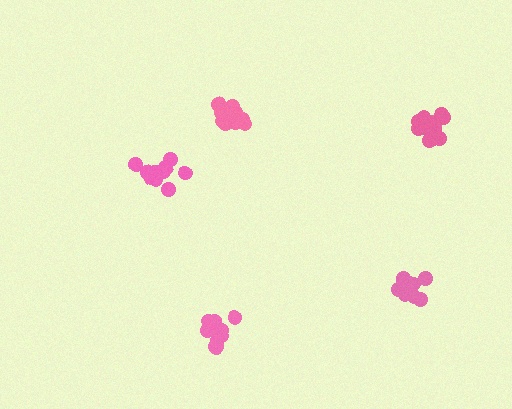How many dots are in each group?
Group 1: 14 dots, Group 2: 12 dots, Group 3: 13 dots, Group 4: 11 dots, Group 5: 9 dots (59 total).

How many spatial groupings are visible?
There are 5 spatial groupings.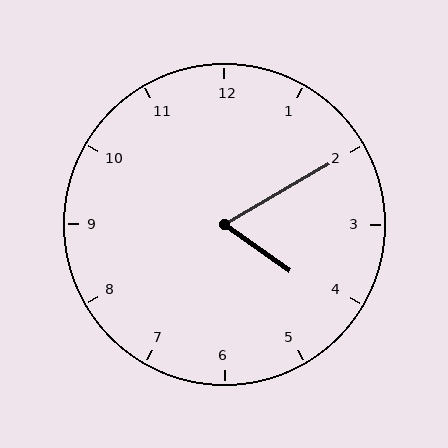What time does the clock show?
4:10.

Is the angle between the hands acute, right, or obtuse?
It is acute.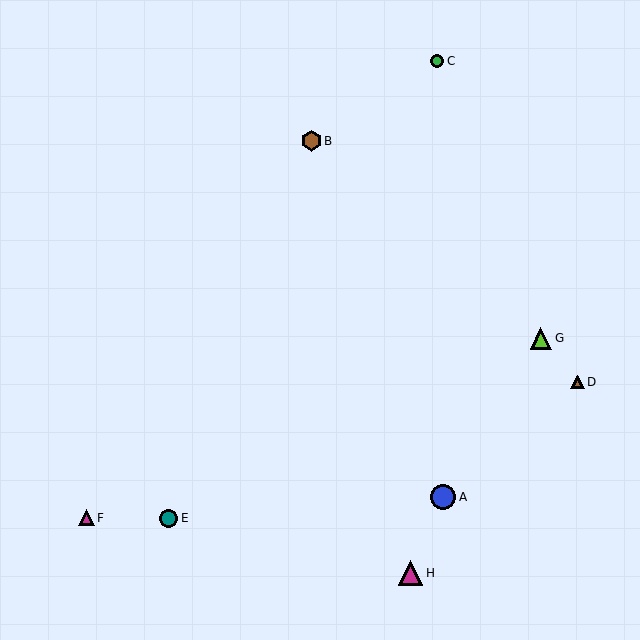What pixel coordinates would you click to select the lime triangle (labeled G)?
Click at (541, 338) to select the lime triangle G.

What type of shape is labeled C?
Shape C is a green circle.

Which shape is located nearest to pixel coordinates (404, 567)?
The magenta triangle (labeled H) at (410, 573) is nearest to that location.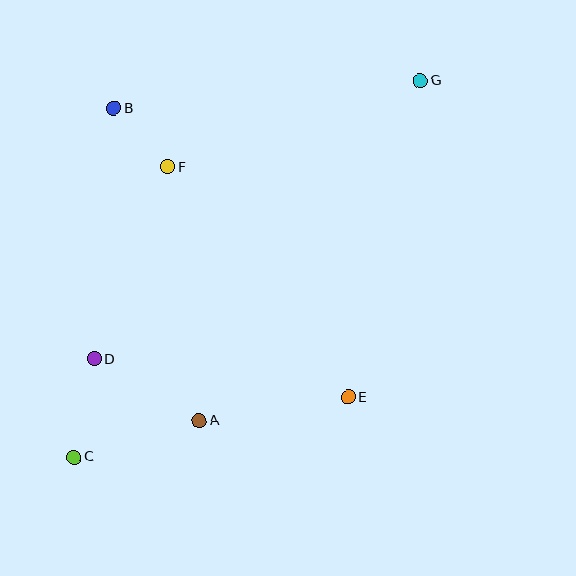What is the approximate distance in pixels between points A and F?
The distance between A and F is approximately 256 pixels.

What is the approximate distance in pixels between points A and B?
The distance between A and B is approximately 324 pixels.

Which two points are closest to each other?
Points B and F are closest to each other.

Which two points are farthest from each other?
Points C and G are farthest from each other.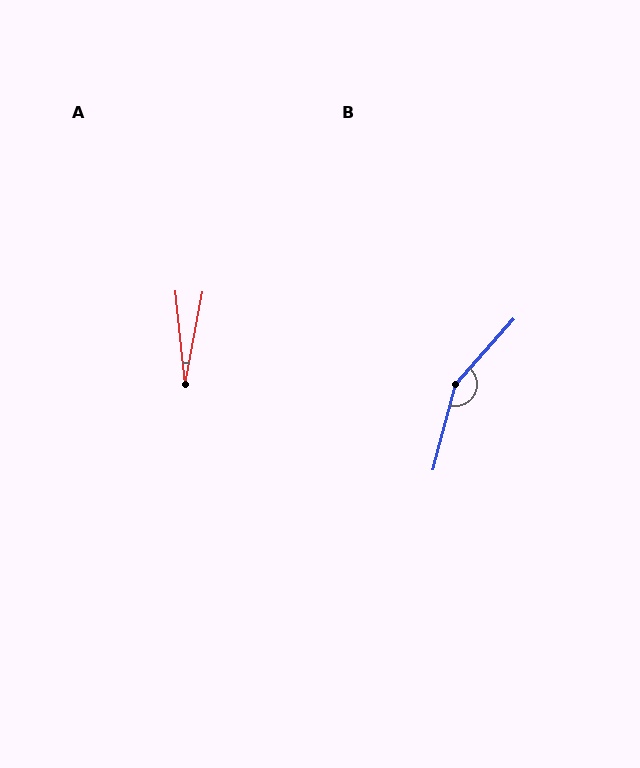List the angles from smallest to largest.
A (17°), B (153°).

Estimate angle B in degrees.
Approximately 153 degrees.